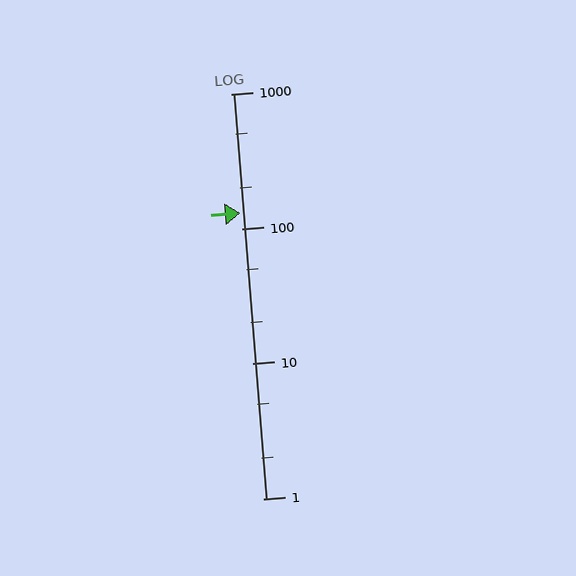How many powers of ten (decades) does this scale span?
The scale spans 3 decades, from 1 to 1000.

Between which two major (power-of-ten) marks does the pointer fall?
The pointer is between 100 and 1000.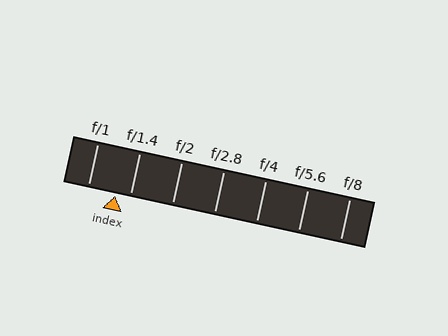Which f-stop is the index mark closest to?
The index mark is closest to f/1.4.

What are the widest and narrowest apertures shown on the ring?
The widest aperture shown is f/1 and the narrowest is f/8.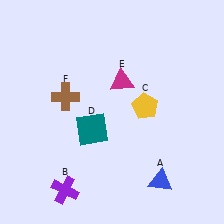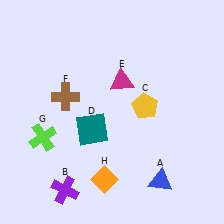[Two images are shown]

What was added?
A lime cross (G), an orange diamond (H) were added in Image 2.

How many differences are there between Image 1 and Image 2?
There are 2 differences between the two images.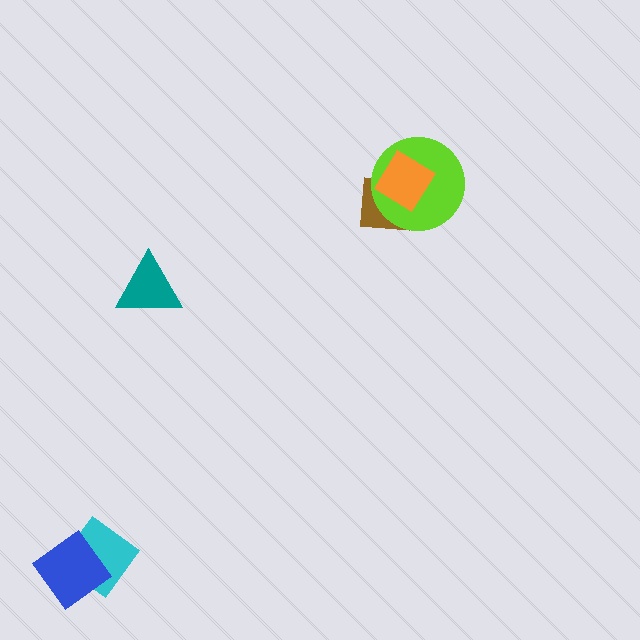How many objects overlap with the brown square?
2 objects overlap with the brown square.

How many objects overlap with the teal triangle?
0 objects overlap with the teal triangle.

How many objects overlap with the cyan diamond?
1 object overlaps with the cyan diamond.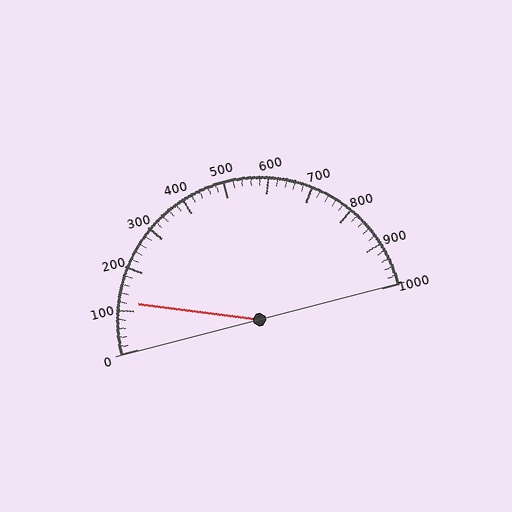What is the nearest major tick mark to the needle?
The nearest major tick mark is 100.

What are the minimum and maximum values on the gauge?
The gauge ranges from 0 to 1000.